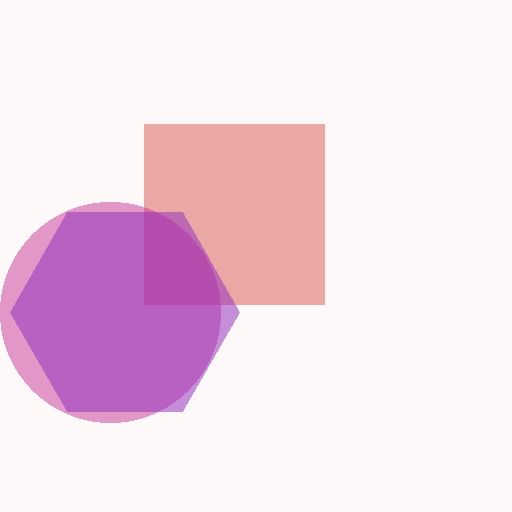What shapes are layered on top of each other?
The layered shapes are: a red square, a magenta circle, a purple hexagon.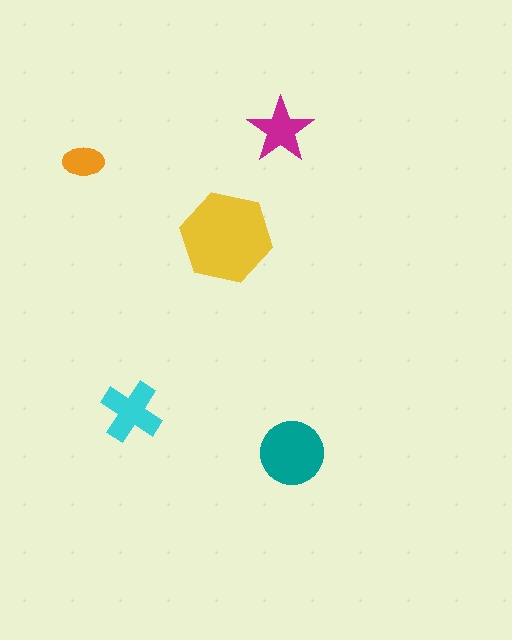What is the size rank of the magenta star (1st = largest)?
4th.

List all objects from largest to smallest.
The yellow hexagon, the teal circle, the cyan cross, the magenta star, the orange ellipse.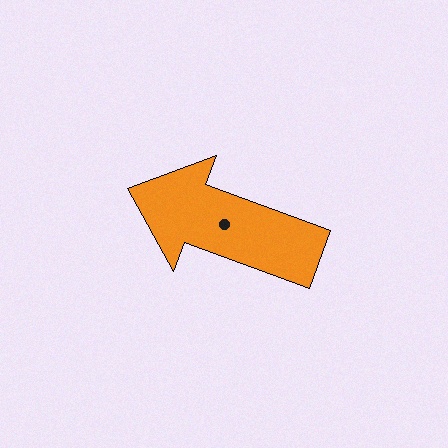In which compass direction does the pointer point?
West.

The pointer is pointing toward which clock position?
Roughly 10 o'clock.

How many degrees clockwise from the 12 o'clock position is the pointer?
Approximately 290 degrees.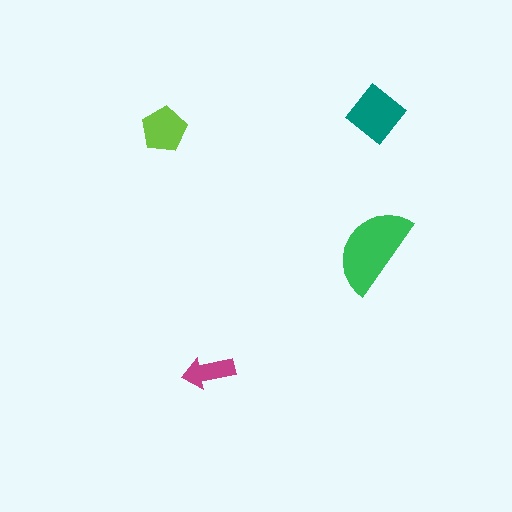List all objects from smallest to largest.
The magenta arrow, the lime pentagon, the teal diamond, the green semicircle.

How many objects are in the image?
There are 4 objects in the image.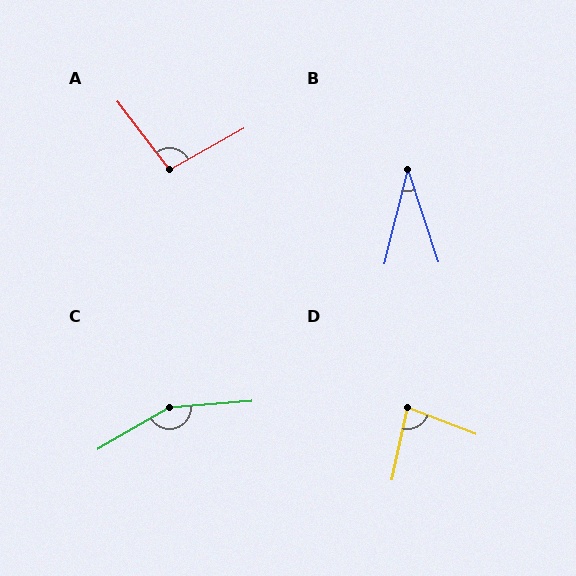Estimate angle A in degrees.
Approximately 98 degrees.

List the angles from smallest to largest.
B (32°), D (81°), A (98°), C (154°).